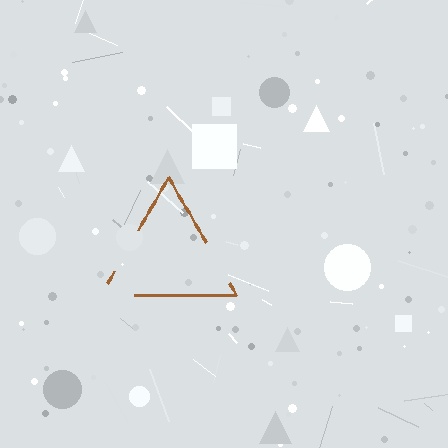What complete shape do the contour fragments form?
The contour fragments form a triangle.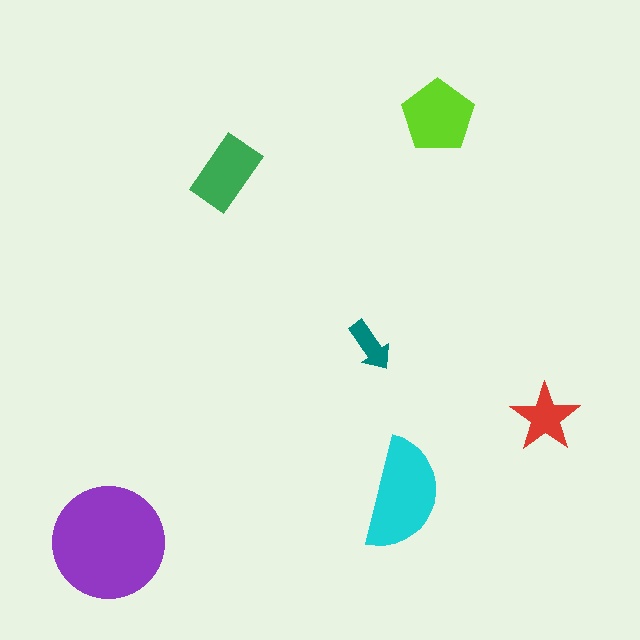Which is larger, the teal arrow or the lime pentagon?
The lime pentagon.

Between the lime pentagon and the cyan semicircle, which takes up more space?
The cyan semicircle.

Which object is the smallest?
The teal arrow.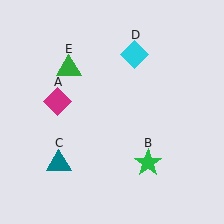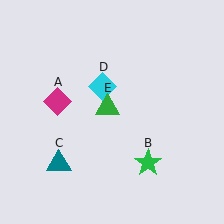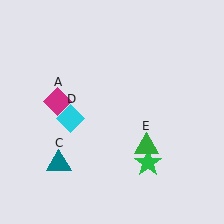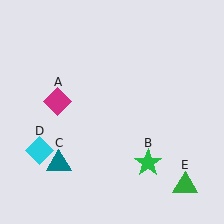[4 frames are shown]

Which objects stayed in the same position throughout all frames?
Magenta diamond (object A) and green star (object B) and teal triangle (object C) remained stationary.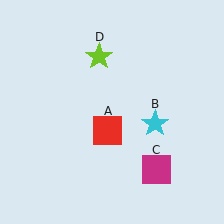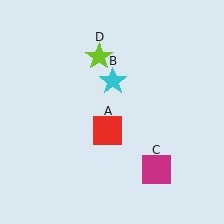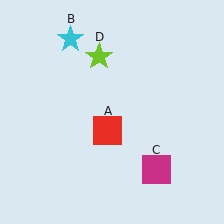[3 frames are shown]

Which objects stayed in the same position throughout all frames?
Red square (object A) and magenta square (object C) and lime star (object D) remained stationary.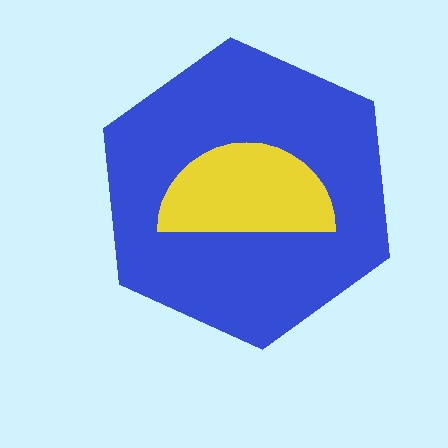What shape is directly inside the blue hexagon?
The yellow semicircle.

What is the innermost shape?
The yellow semicircle.